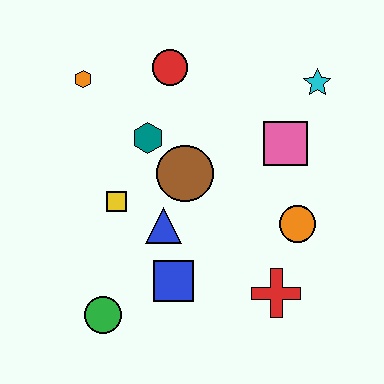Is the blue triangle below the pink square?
Yes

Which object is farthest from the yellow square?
The cyan star is farthest from the yellow square.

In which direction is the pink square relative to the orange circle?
The pink square is above the orange circle.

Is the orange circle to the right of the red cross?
Yes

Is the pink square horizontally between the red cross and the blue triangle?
No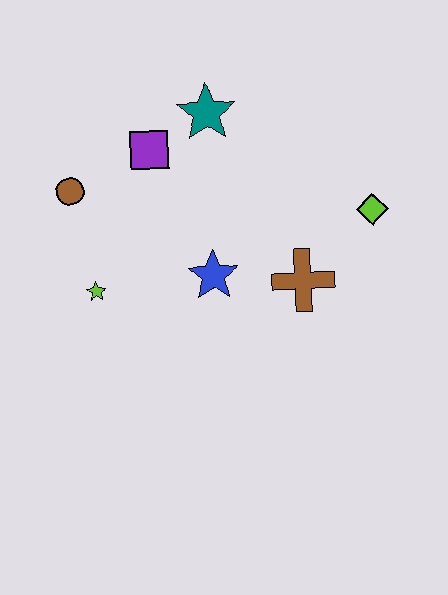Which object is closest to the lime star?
The brown circle is closest to the lime star.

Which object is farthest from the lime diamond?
The brown circle is farthest from the lime diamond.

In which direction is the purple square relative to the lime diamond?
The purple square is to the left of the lime diamond.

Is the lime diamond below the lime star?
No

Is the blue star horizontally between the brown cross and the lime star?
Yes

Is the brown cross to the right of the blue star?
Yes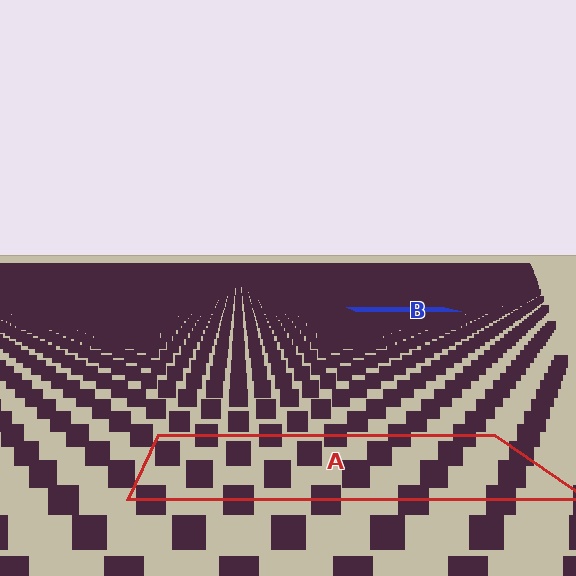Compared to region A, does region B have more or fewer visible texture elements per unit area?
Region B has more texture elements per unit area — they are packed more densely because it is farther away.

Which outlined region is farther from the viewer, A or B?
Region B is farther from the viewer — the texture elements inside it appear smaller and more densely packed.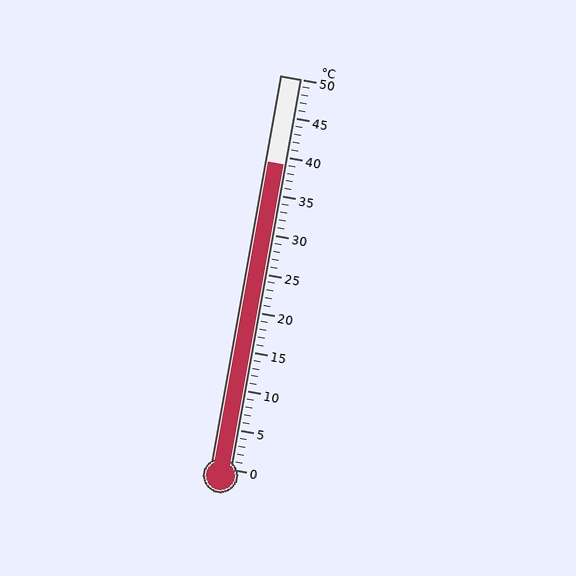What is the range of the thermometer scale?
The thermometer scale ranges from 0°C to 50°C.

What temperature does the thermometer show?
The thermometer shows approximately 39°C.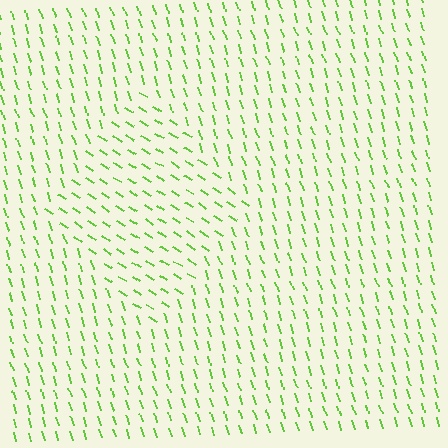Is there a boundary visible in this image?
Yes, there is a texture boundary formed by a change in line orientation.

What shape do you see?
I see a diamond.